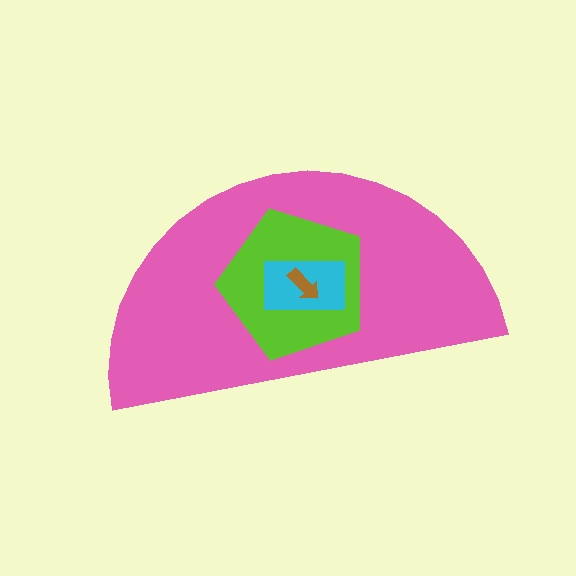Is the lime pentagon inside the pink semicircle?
Yes.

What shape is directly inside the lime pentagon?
The cyan rectangle.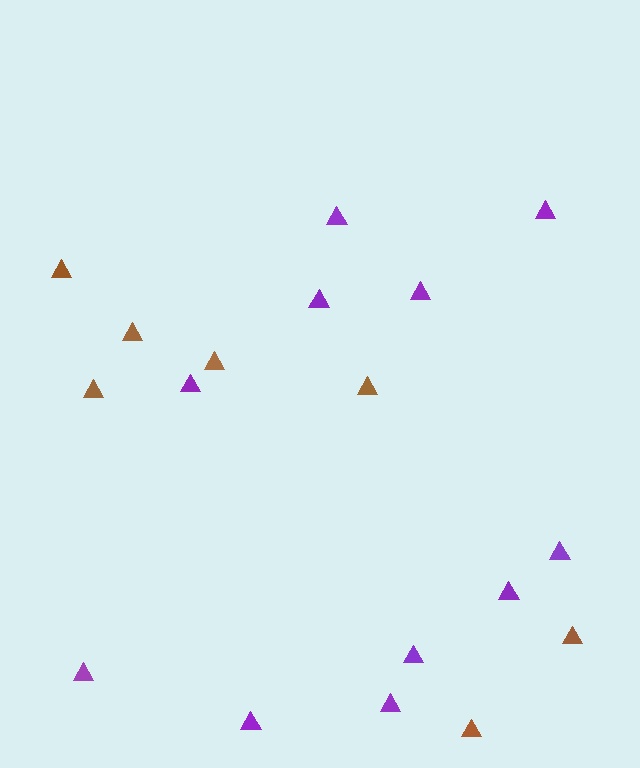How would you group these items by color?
There are 2 groups: one group of brown triangles (7) and one group of purple triangles (11).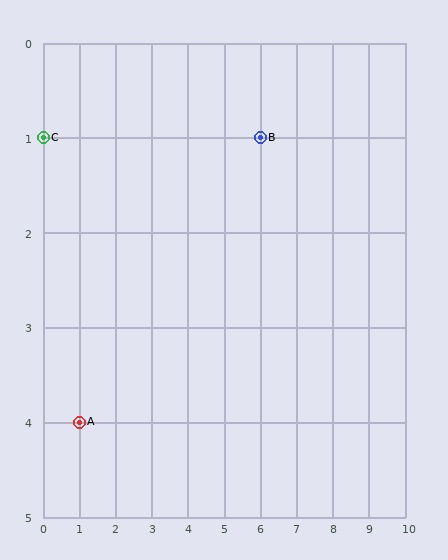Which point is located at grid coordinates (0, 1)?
Point C is at (0, 1).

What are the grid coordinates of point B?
Point B is at grid coordinates (6, 1).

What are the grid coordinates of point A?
Point A is at grid coordinates (1, 4).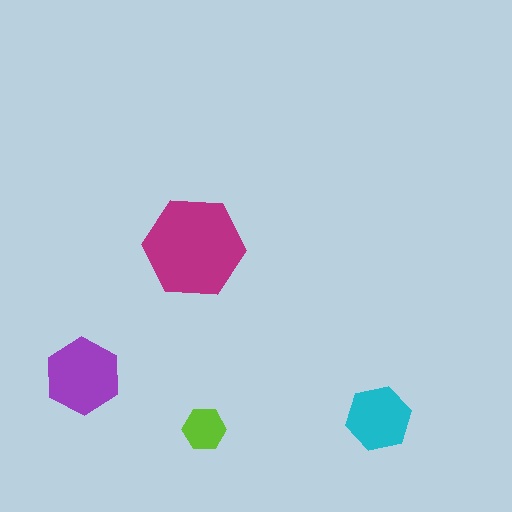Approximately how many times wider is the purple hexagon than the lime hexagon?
About 1.5 times wider.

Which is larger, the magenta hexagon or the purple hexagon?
The magenta one.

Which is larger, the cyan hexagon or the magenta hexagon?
The magenta one.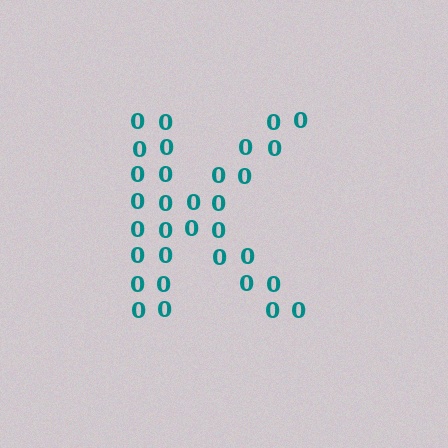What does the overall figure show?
The overall figure shows the letter K.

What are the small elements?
The small elements are digit 0's.